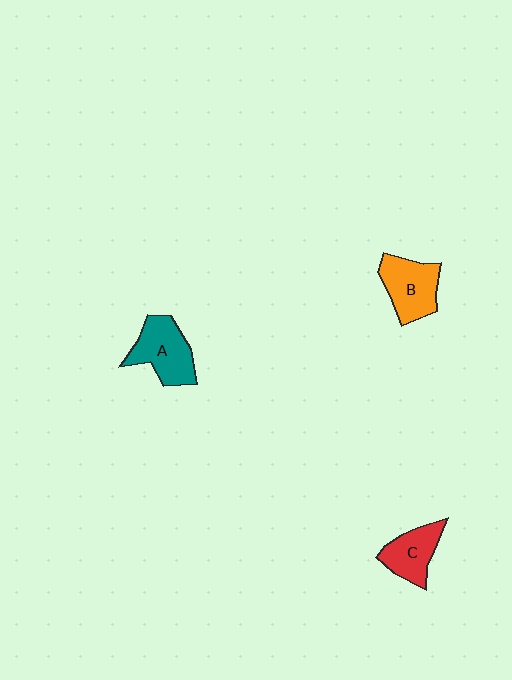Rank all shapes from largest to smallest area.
From largest to smallest: A (teal), B (orange), C (red).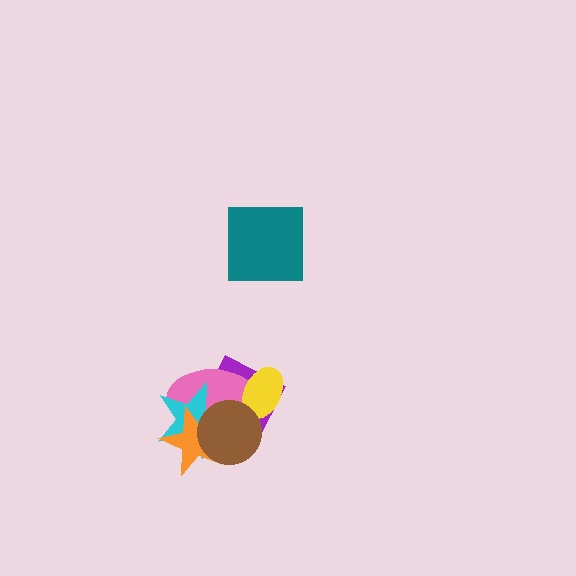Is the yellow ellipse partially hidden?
Yes, it is partially covered by another shape.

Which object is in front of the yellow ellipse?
The brown circle is in front of the yellow ellipse.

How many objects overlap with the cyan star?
4 objects overlap with the cyan star.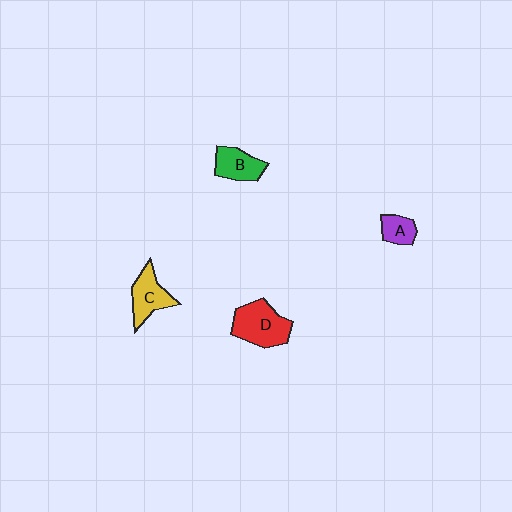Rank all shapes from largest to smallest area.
From largest to smallest: D (red), C (yellow), B (green), A (purple).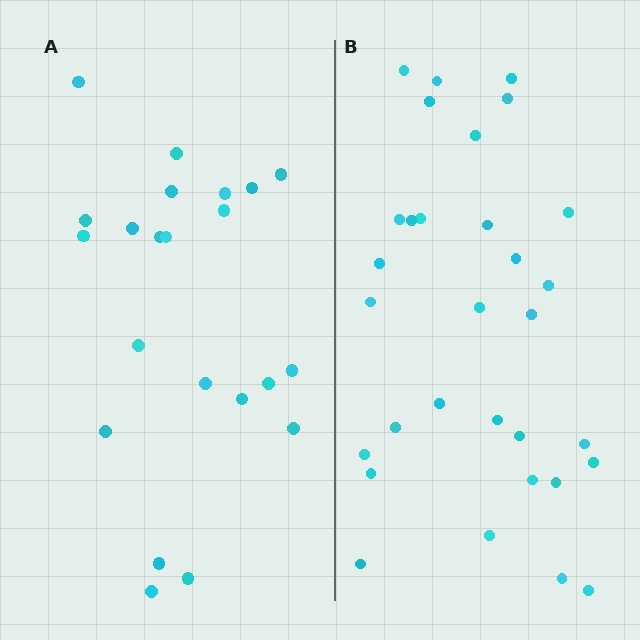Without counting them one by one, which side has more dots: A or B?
Region B (the right region) has more dots.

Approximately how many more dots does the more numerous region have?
Region B has roughly 8 or so more dots than region A.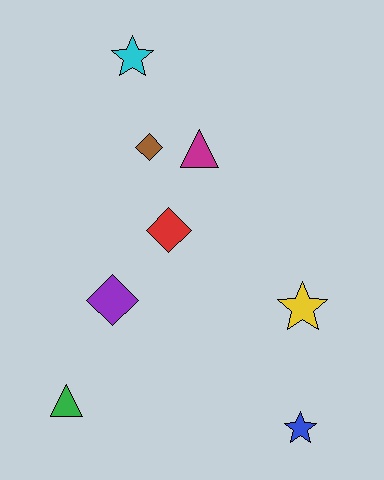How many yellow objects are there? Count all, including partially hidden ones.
There is 1 yellow object.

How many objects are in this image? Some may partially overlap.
There are 8 objects.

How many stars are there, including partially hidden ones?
There are 3 stars.